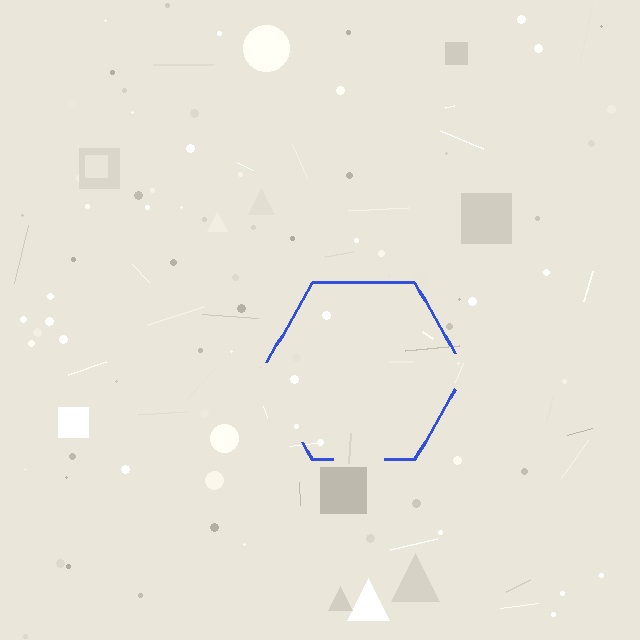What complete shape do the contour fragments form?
The contour fragments form a hexagon.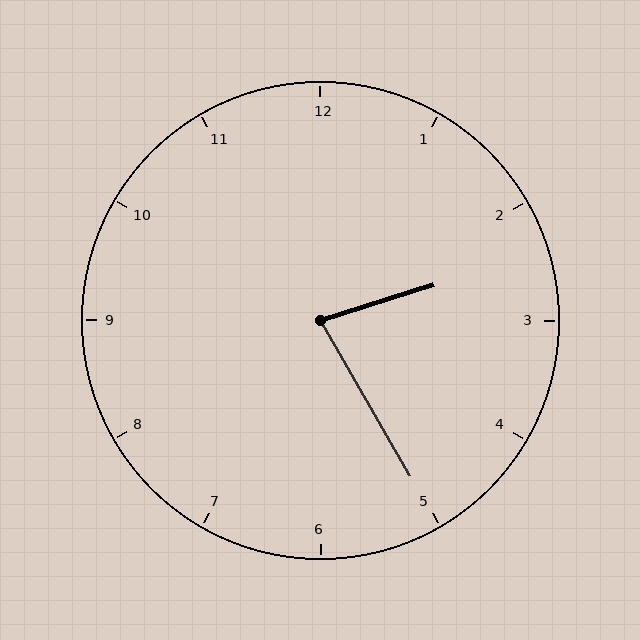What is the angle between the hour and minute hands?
Approximately 78 degrees.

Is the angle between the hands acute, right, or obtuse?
It is acute.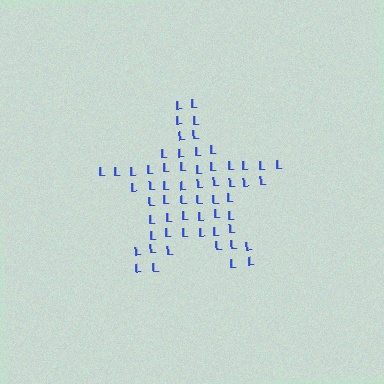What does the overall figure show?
The overall figure shows a star.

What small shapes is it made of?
It is made of small letter L's.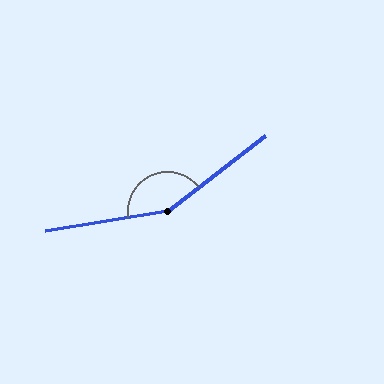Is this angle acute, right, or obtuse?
It is obtuse.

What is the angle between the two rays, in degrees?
Approximately 152 degrees.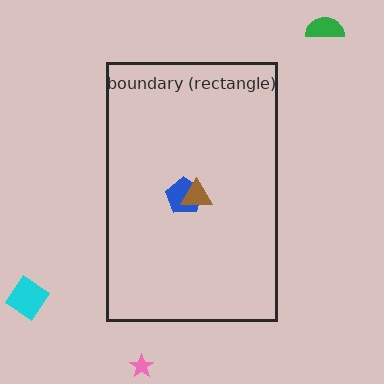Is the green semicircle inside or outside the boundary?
Outside.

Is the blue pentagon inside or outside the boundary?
Inside.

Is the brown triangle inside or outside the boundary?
Inside.